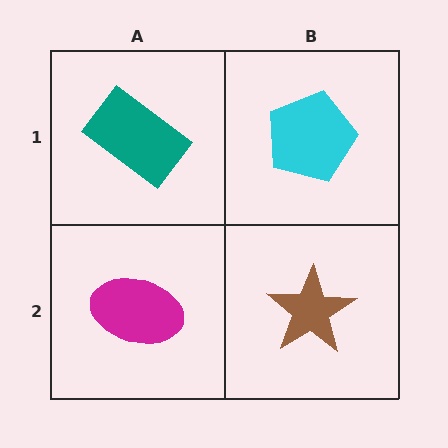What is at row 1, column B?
A cyan pentagon.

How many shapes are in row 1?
2 shapes.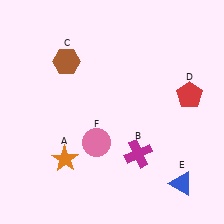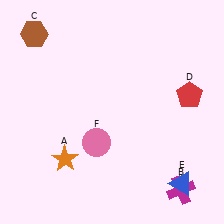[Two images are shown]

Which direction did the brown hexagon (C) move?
The brown hexagon (C) moved left.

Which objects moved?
The objects that moved are: the magenta cross (B), the brown hexagon (C).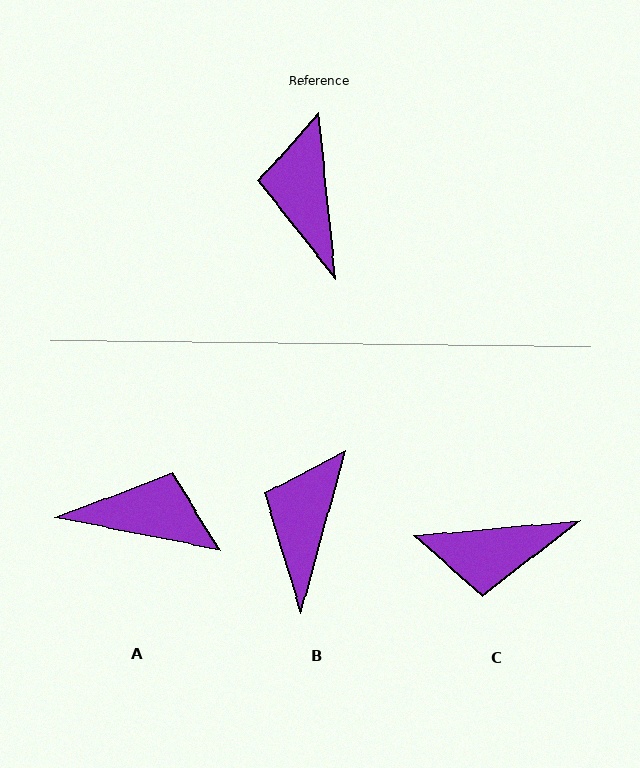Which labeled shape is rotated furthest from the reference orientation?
A, about 107 degrees away.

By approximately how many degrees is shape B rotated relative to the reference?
Approximately 21 degrees clockwise.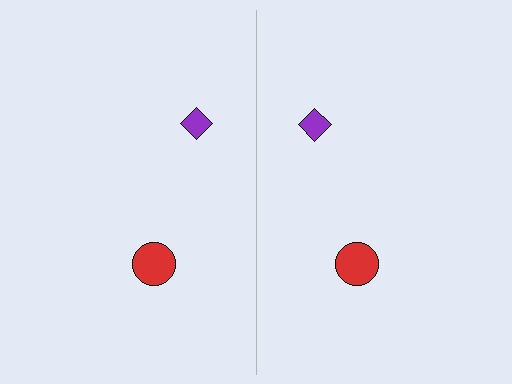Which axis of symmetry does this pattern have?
The pattern has a vertical axis of symmetry running through the center of the image.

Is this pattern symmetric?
Yes, this pattern has bilateral (reflection) symmetry.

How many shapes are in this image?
There are 4 shapes in this image.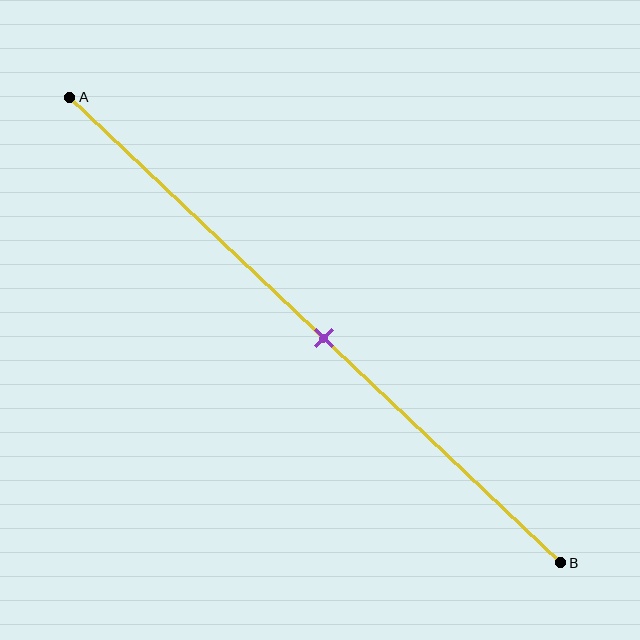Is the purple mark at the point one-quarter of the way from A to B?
No, the mark is at about 50% from A, not at the 25% one-quarter point.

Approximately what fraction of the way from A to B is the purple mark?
The purple mark is approximately 50% of the way from A to B.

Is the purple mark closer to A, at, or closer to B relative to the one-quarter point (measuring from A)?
The purple mark is closer to point B than the one-quarter point of segment AB.